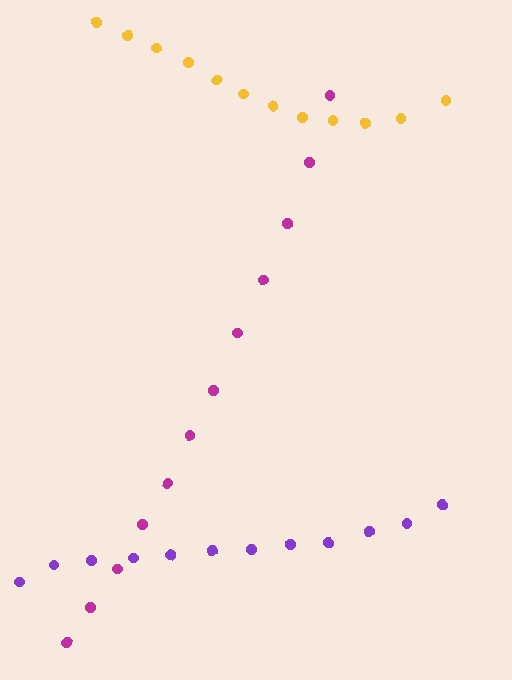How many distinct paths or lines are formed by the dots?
There are 3 distinct paths.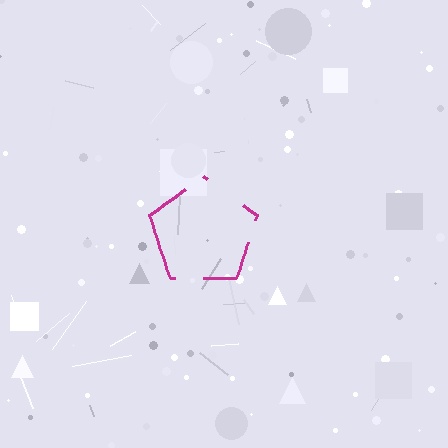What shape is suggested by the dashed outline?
The dashed outline suggests a pentagon.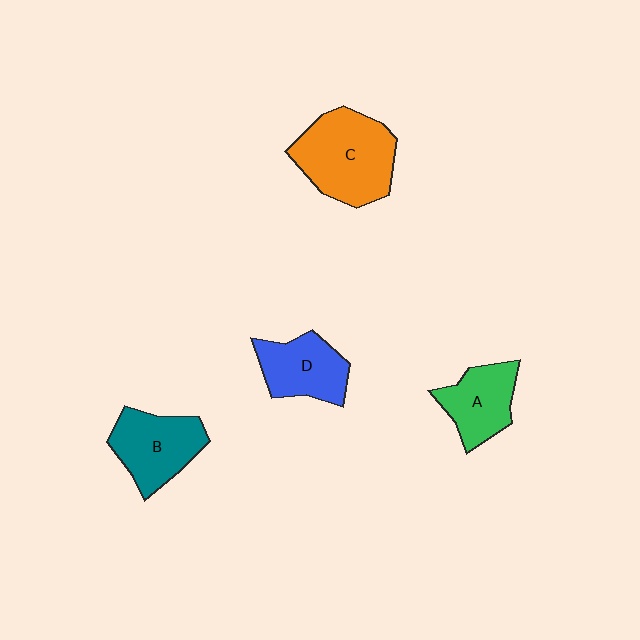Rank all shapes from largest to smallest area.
From largest to smallest: C (orange), B (teal), D (blue), A (green).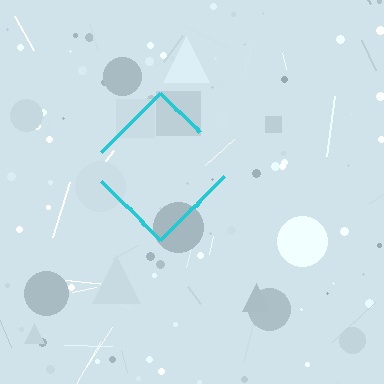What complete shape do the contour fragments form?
The contour fragments form a diamond.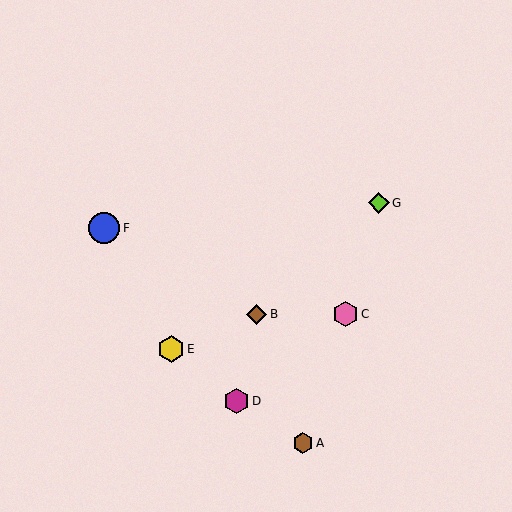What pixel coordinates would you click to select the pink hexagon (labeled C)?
Click at (345, 314) to select the pink hexagon C.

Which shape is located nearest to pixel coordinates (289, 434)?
The brown hexagon (labeled A) at (303, 443) is nearest to that location.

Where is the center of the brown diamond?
The center of the brown diamond is at (257, 314).